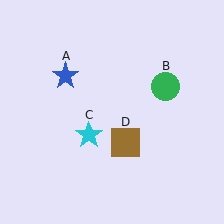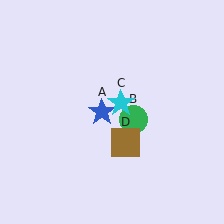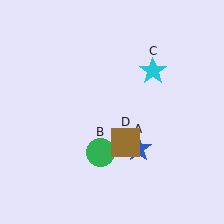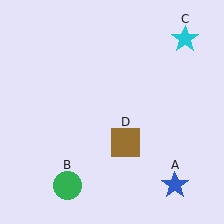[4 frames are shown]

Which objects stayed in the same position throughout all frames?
Brown square (object D) remained stationary.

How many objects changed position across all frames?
3 objects changed position: blue star (object A), green circle (object B), cyan star (object C).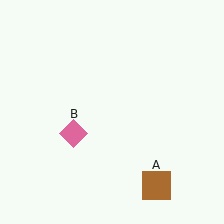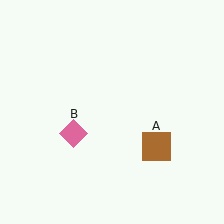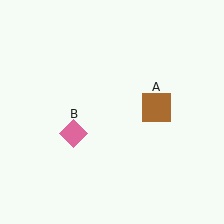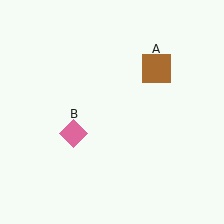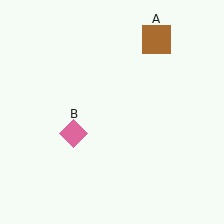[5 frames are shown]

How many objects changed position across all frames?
1 object changed position: brown square (object A).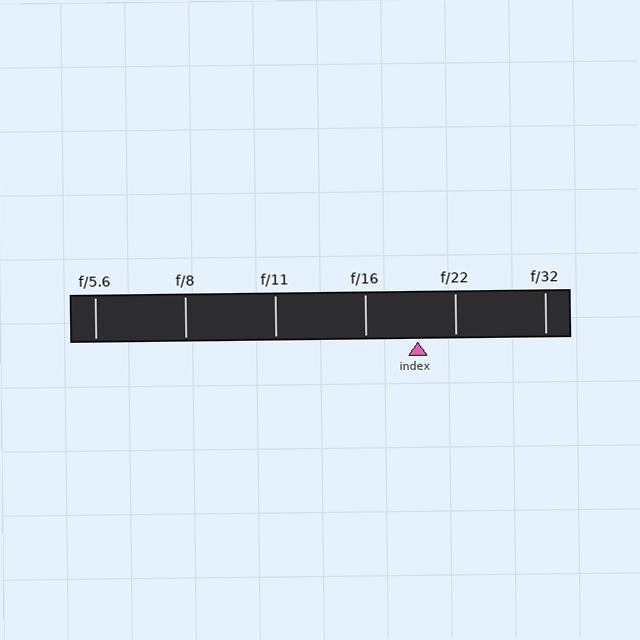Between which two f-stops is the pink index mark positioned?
The index mark is between f/16 and f/22.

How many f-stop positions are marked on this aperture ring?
There are 6 f-stop positions marked.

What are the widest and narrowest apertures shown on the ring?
The widest aperture shown is f/5.6 and the narrowest is f/32.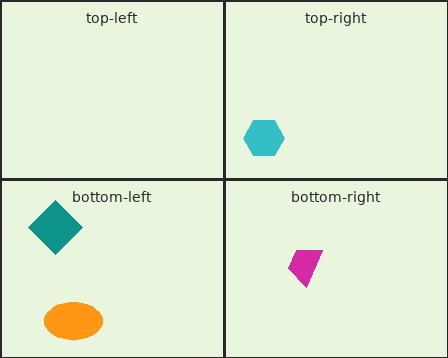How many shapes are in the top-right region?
1.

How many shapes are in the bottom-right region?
1.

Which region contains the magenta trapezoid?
The bottom-right region.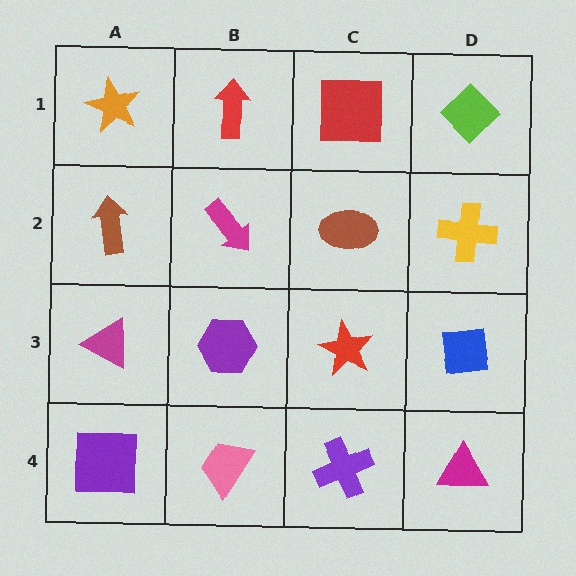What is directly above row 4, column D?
A blue square.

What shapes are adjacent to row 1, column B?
A magenta arrow (row 2, column B), an orange star (row 1, column A), a red square (row 1, column C).